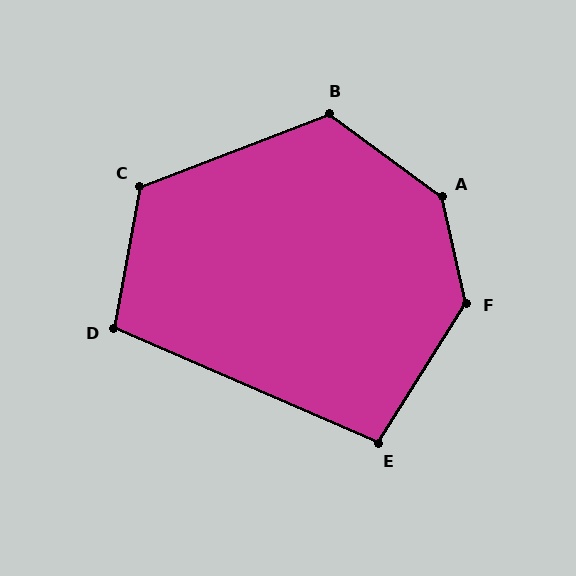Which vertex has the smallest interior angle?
E, at approximately 99 degrees.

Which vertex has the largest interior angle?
A, at approximately 139 degrees.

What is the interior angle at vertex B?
Approximately 123 degrees (obtuse).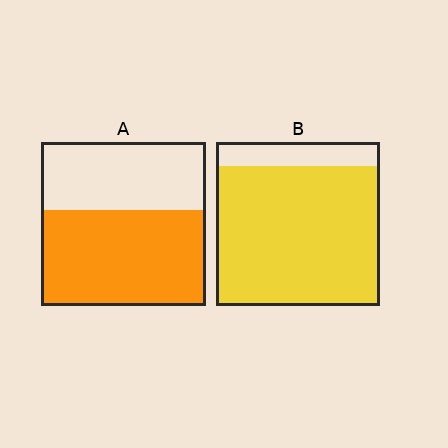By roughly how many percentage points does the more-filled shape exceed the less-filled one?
By roughly 25 percentage points (B over A).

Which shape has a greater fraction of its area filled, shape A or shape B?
Shape B.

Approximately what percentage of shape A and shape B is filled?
A is approximately 60% and B is approximately 85%.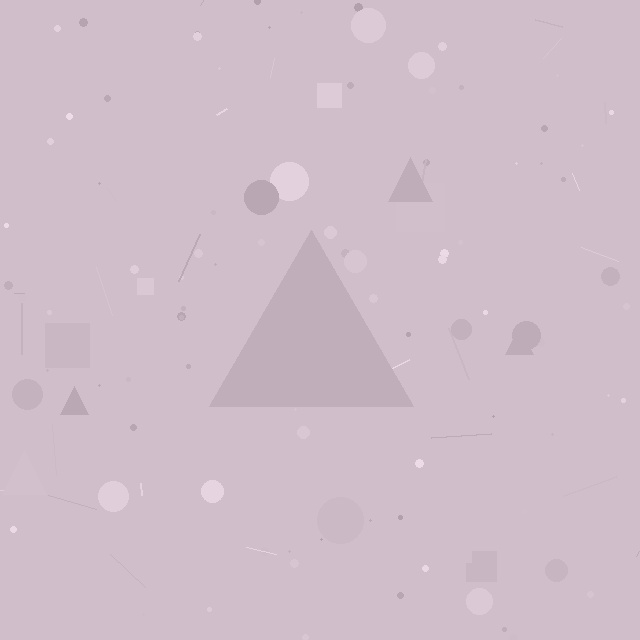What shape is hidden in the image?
A triangle is hidden in the image.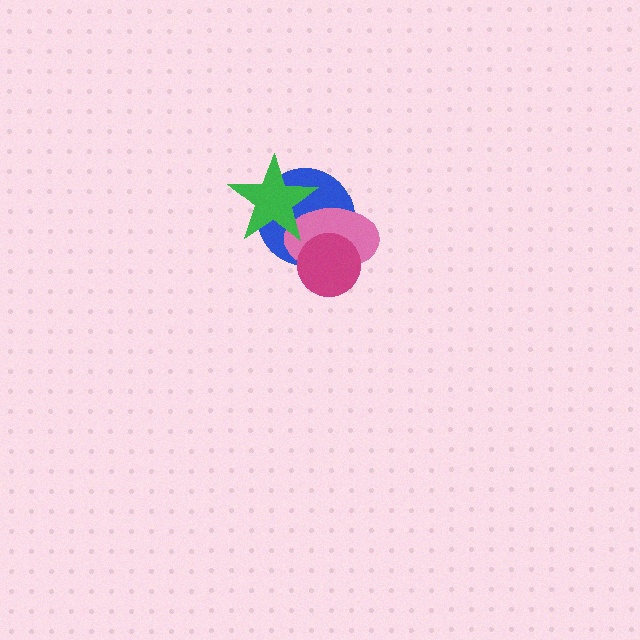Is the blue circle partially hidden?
Yes, it is partially covered by another shape.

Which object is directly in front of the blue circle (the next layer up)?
The pink ellipse is directly in front of the blue circle.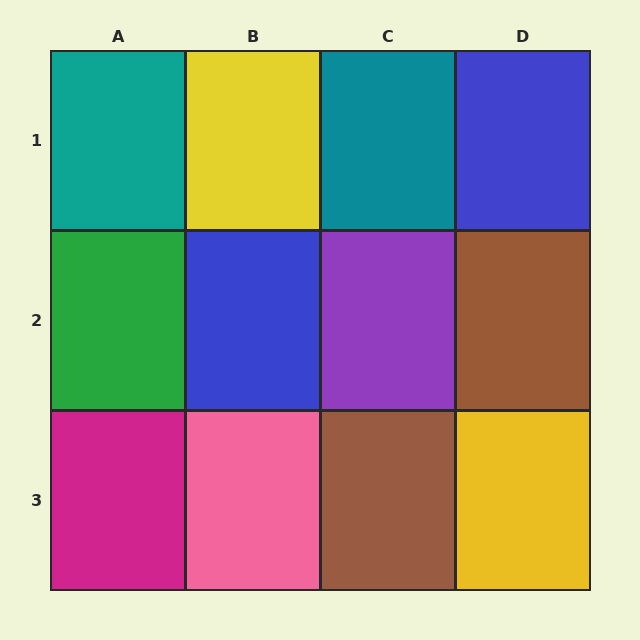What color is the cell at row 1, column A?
Teal.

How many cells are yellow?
2 cells are yellow.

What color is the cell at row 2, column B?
Blue.